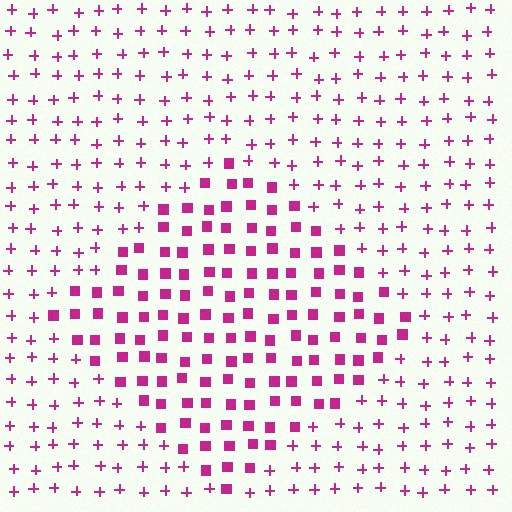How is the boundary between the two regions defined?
The boundary is defined by a change in element shape: squares inside vs. plus signs outside. All elements share the same color and spacing.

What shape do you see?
I see a diamond.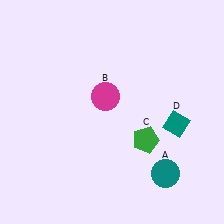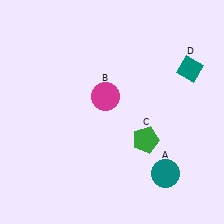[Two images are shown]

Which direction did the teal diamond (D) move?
The teal diamond (D) moved up.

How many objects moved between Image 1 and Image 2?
1 object moved between the two images.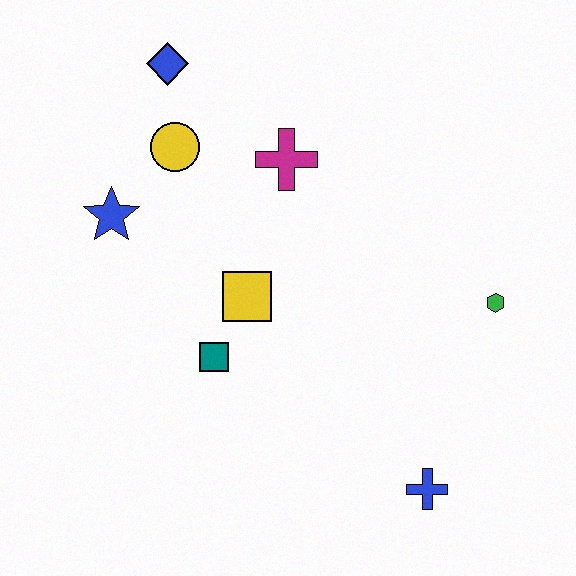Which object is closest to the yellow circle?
The blue diamond is closest to the yellow circle.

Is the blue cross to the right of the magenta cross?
Yes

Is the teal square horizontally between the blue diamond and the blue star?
No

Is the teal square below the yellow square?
Yes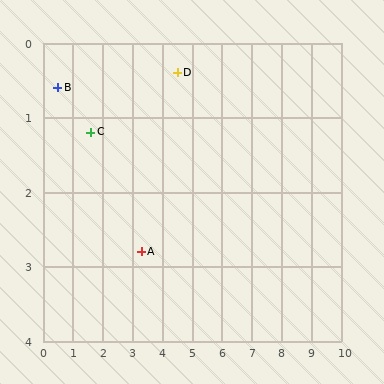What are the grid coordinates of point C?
Point C is at approximately (1.6, 1.2).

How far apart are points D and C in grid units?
Points D and C are about 3.0 grid units apart.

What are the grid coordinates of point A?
Point A is at approximately (3.3, 2.8).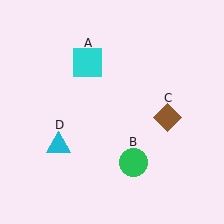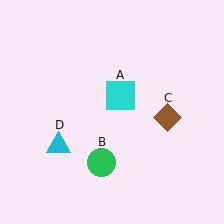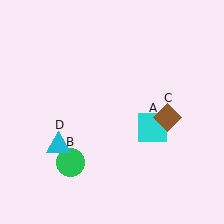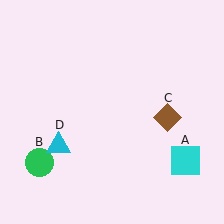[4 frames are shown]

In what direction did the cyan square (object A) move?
The cyan square (object A) moved down and to the right.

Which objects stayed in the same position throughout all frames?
Brown diamond (object C) and cyan triangle (object D) remained stationary.